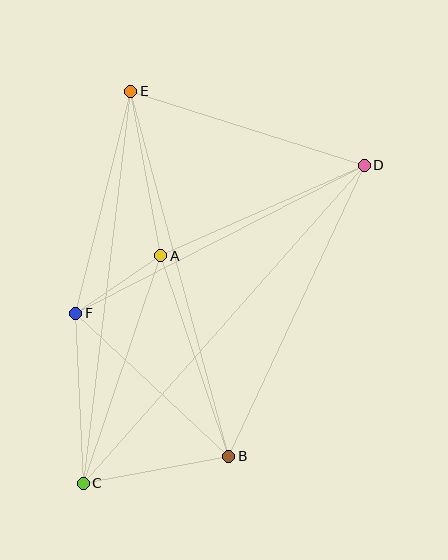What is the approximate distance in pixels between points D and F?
The distance between D and F is approximately 324 pixels.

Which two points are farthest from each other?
Points C and D are farthest from each other.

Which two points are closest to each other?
Points A and F are closest to each other.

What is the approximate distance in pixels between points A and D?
The distance between A and D is approximately 222 pixels.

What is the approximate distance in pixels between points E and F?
The distance between E and F is approximately 229 pixels.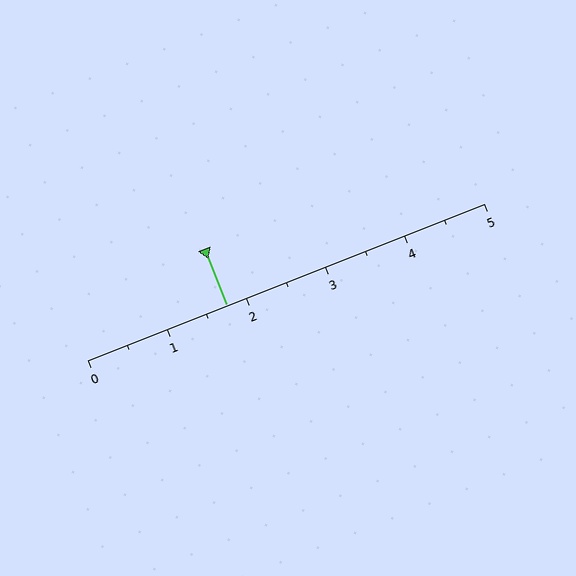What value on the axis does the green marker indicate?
The marker indicates approximately 1.8.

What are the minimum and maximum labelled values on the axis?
The axis runs from 0 to 5.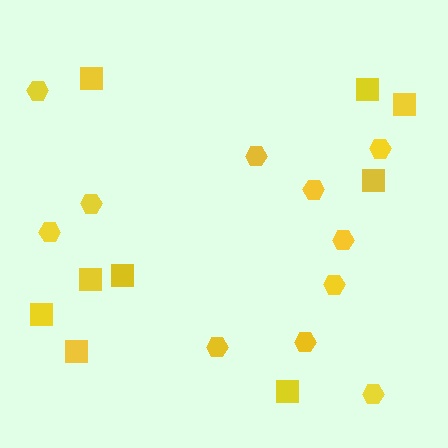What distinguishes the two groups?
There are 2 groups: one group of squares (9) and one group of hexagons (11).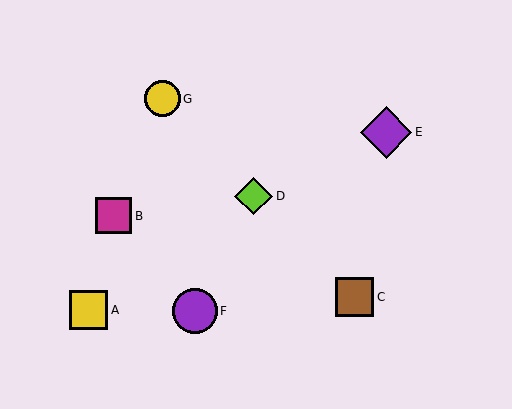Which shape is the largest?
The purple diamond (labeled E) is the largest.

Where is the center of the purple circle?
The center of the purple circle is at (195, 311).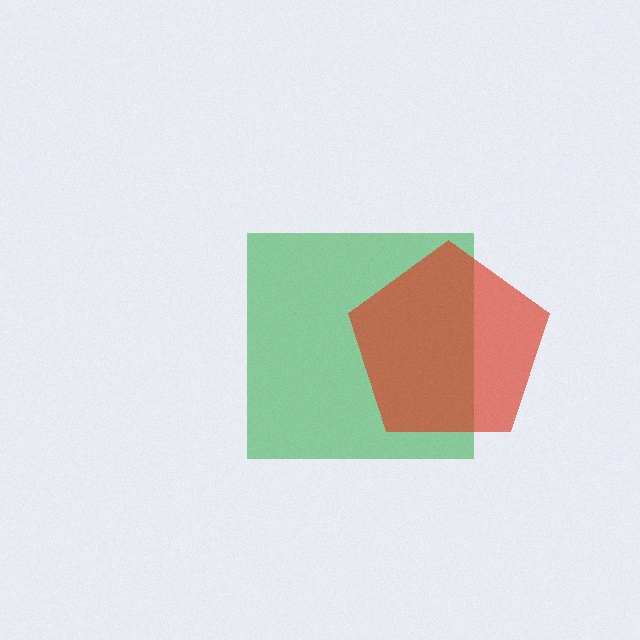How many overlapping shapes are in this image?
There are 2 overlapping shapes in the image.